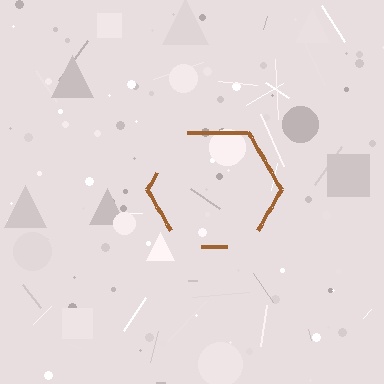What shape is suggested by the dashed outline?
The dashed outline suggests a hexagon.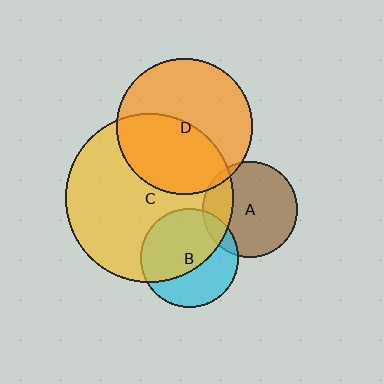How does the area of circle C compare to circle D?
Approximately 1.5 times.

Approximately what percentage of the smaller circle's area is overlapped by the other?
Approximately 10%.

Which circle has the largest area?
Circle C (yellow).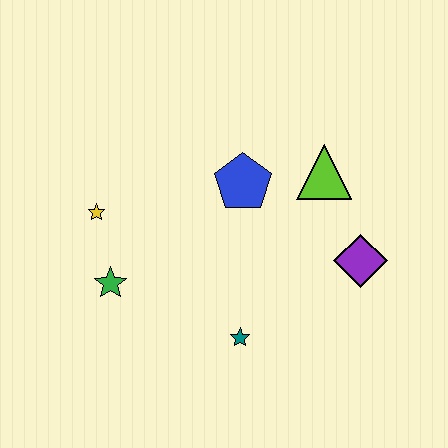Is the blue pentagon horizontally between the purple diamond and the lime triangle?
No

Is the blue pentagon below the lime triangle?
Yes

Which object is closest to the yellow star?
The green star is closest to the yellow star.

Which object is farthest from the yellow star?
The purple diamond is farthest from the yellow star.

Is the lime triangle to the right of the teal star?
Yes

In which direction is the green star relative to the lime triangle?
The green star is to the left of the lime triangle.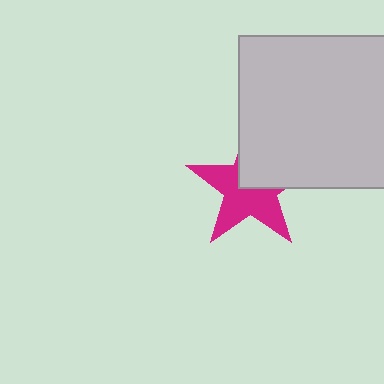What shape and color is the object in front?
The object in front is a light gray rectangle.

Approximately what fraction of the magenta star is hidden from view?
Roughly 41% of the magenta star is hidden behind the light gray rectangle.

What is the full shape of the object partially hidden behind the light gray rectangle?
The partially hidden object is a magenta star.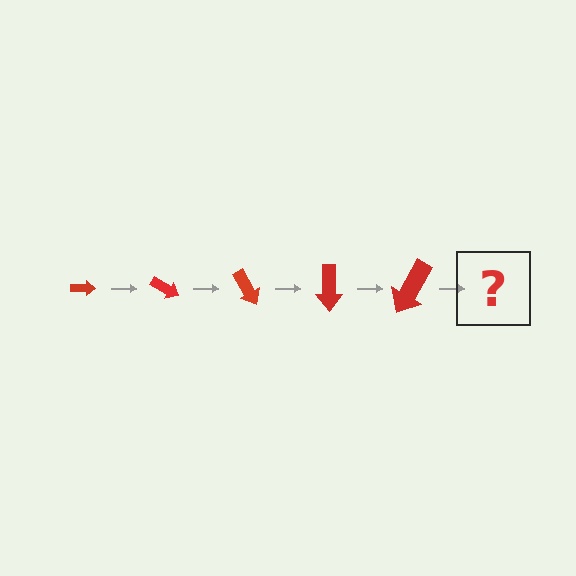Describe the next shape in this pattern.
It should be an arrow, larger than the previous one and rotated 150 degrees from the start.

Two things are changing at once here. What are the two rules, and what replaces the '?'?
The two rules are that the arrow grows larger each step and it rotates 30 degrees each step. The '?' should be an arrow, larger than the previous one and rotated 150 degrees from the start.